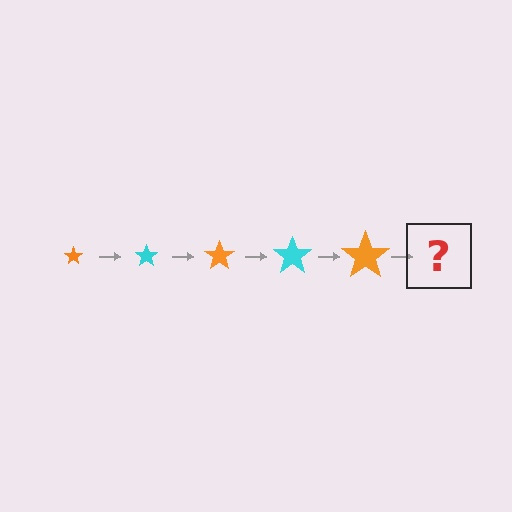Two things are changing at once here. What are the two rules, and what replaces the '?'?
The two rules are that the star grows larger each step and the color cycles through orange and cyan. The '?' should be a cyan star, larger than the previous one.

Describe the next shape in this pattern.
It should be a cyan star, larger than the previous one.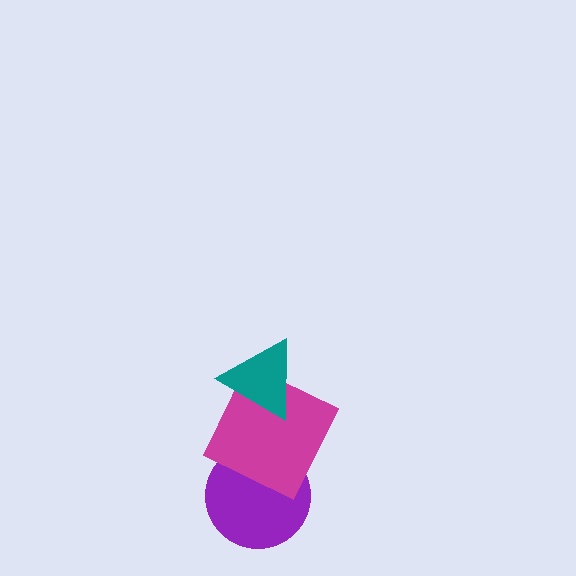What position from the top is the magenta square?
The magenta square is 2nd from the top.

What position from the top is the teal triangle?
The teal triangle is 1st from the top.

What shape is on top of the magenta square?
The teal triangle is on top of the magenta square.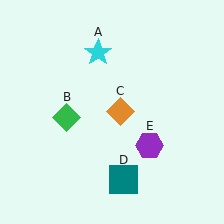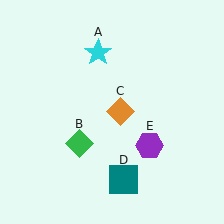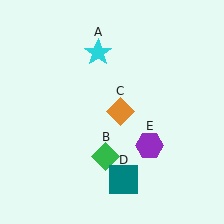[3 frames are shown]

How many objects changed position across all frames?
1 object changed position: green diamond (object B).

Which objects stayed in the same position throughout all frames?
Cyan star (object A) and orange diamond (object C) and teal square (object D) and purple hexagon (object E) remained stationary.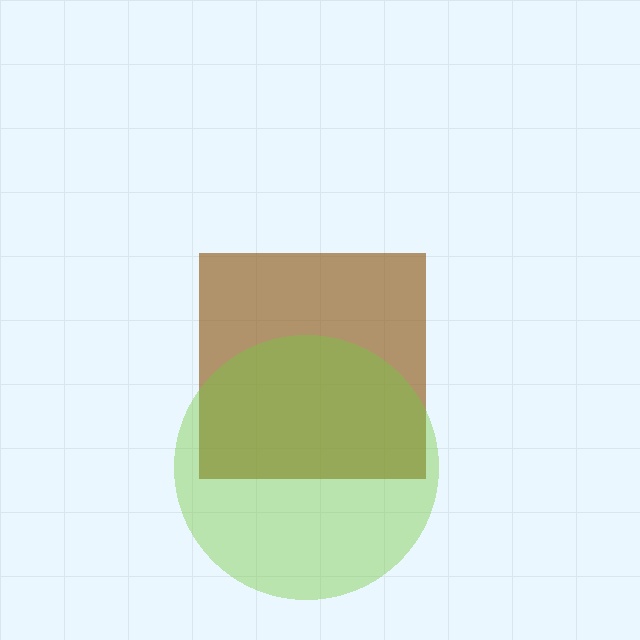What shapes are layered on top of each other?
The layered shapes are: a brown square, a lime circle.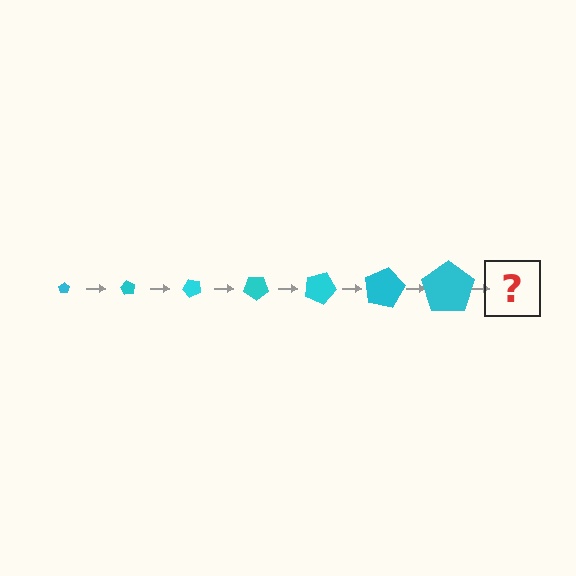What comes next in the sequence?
The next element should be a pentagon, larger than the previous one and rotated 420 degrees from the start.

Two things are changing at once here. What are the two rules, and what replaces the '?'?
The two rules are that the pentagon grows larger each step and it rotates 60 degrees each step. The '?' should be a pentagon, larger than the previous one and rotated 420 degrees from the start.